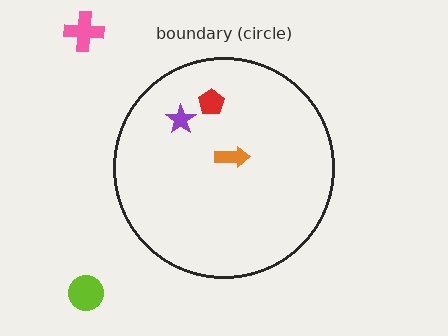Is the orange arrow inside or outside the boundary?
Inside.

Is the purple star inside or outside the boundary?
Inside.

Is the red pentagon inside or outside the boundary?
Inside.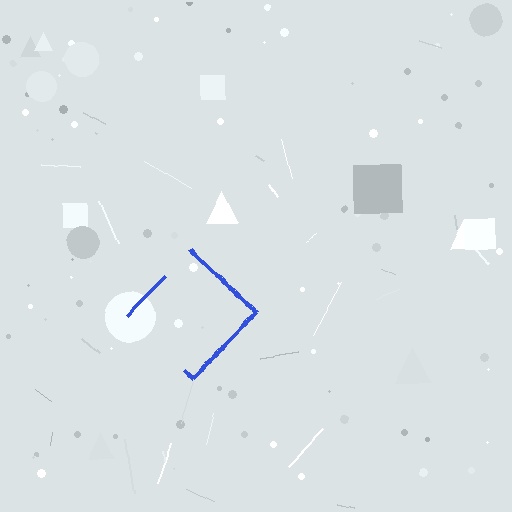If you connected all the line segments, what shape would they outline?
They would outline a diamond.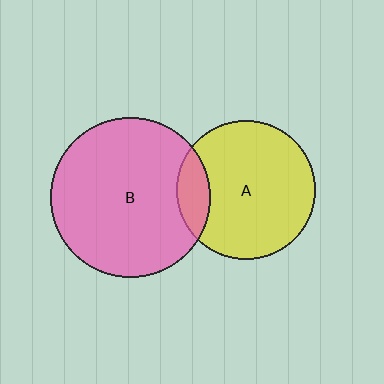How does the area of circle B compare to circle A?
Approximately 1.3 times.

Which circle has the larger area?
Circle B (pink).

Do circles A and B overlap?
Yes.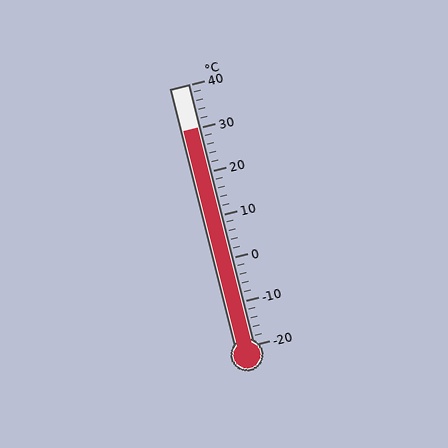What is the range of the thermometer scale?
The thermometer scale ranges from -20°C to 40°C.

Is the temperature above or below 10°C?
The temperature is above 10°C.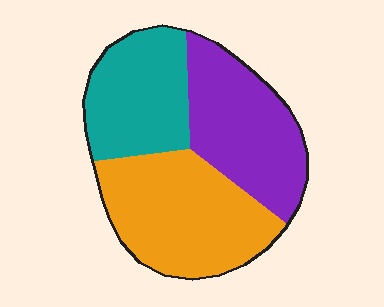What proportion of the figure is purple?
Purple takes up about one third (1/3) of the figure.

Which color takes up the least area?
Teal, at roughly 30%.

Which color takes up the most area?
Orange, at roughly 40%.